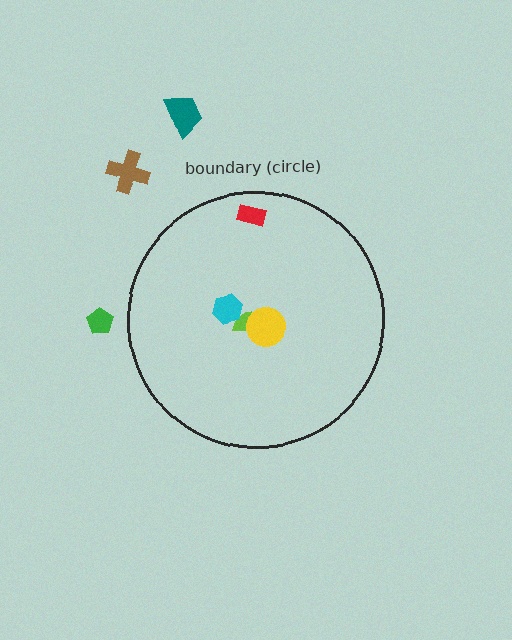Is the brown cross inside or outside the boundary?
Outside.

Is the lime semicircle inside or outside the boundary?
Inside.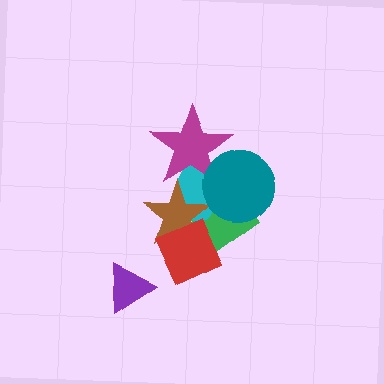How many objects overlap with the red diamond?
2 objects overlap with the red diamond.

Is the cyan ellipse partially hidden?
Yes, it is partially covered by another shape.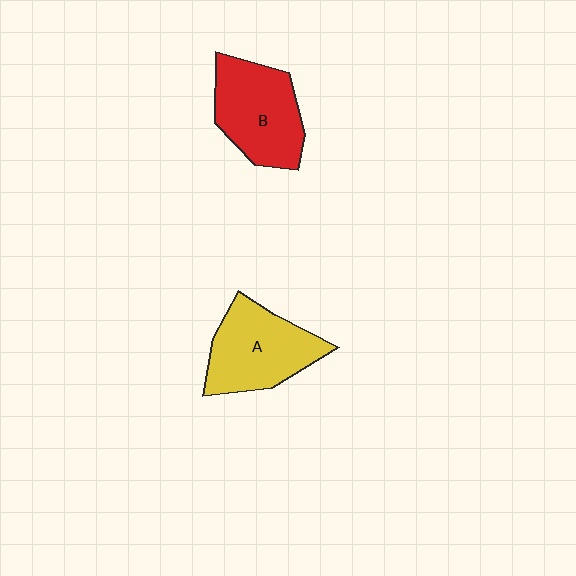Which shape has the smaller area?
Shape A (yellow).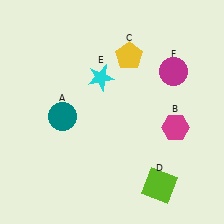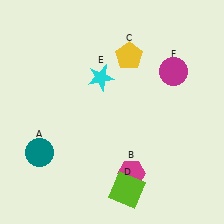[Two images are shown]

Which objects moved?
The objects that moved are: the teal circle (A), the magenta hexagon (B), the lime square (D).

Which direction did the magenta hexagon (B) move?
The magenta hexagon (B) moved down.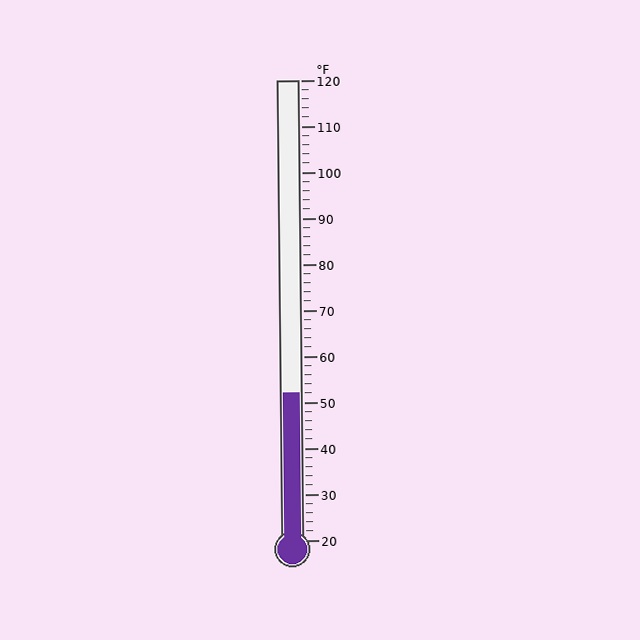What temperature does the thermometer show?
The thermometer shows approximately 52°F.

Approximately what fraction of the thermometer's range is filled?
The thermometer is filled to approximately 30% of its range.